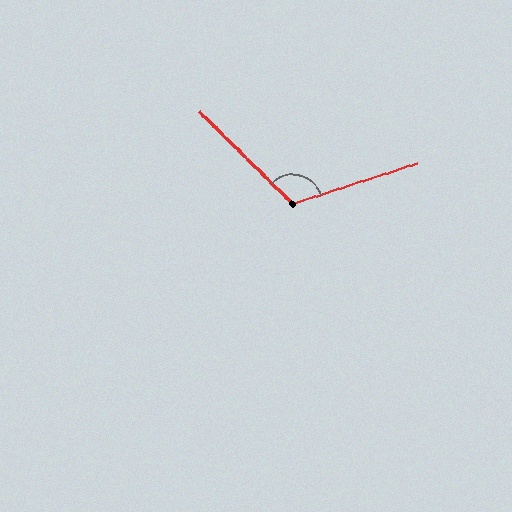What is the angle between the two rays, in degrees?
Approximately 118 degrees.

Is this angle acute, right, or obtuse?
It is obtuse.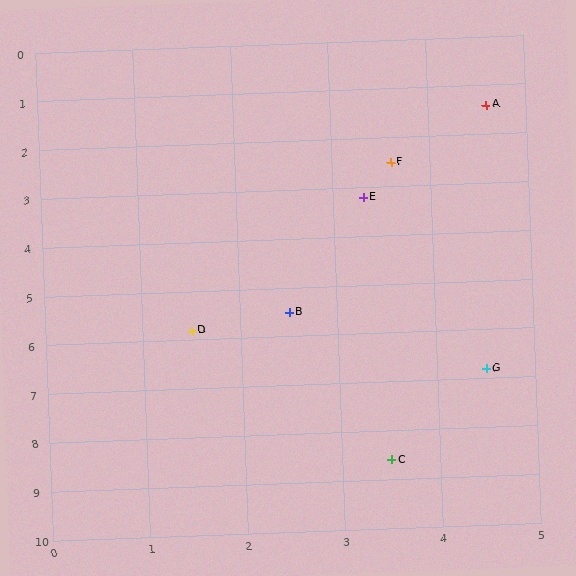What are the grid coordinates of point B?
Point B is at approximately (2.5, 5.5).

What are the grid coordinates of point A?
Point A is at approximately (4.6, 1.4).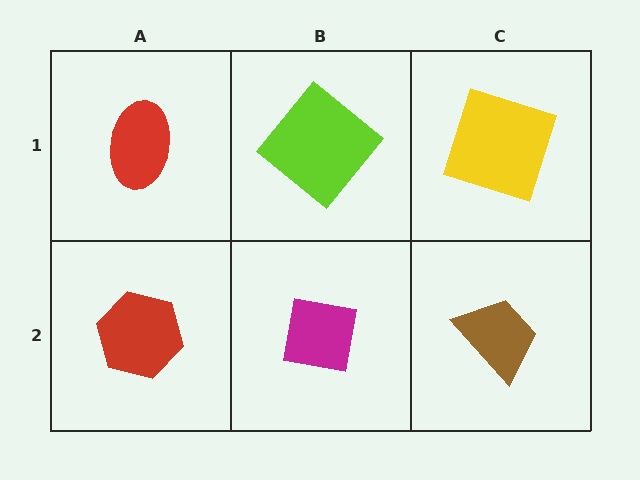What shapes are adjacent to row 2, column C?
A yellow square (row 1, column C), a magenta square (row 2, column B).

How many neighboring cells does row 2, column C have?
2.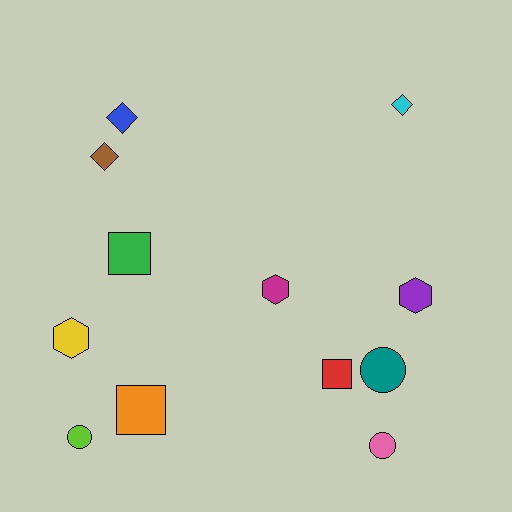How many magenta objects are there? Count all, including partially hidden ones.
There is 1 magenta object.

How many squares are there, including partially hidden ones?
There are 3 squares.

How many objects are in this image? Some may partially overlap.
There are 12 objects.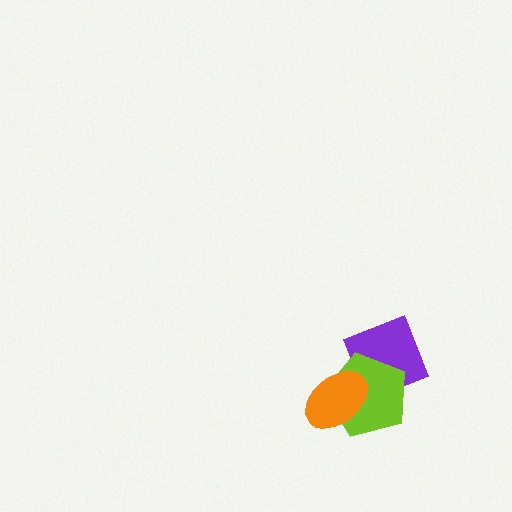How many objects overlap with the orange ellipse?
1 object overlaps with the orange ellipse.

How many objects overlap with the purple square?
1 object overlaps with the purple square.